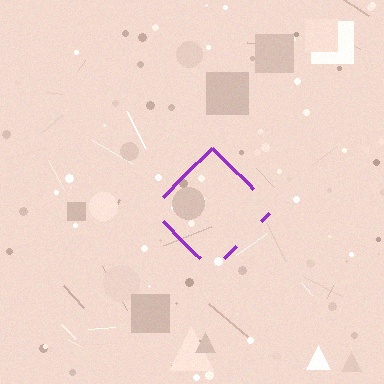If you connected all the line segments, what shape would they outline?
They would outline a diamond.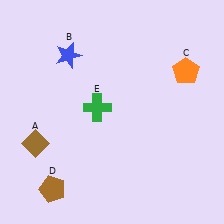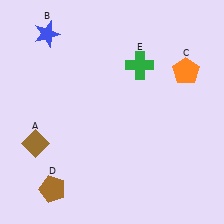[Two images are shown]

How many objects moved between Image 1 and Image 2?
2 objects moved between the two images.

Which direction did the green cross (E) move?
The green cross (E) moved right.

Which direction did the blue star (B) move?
The blue star (B) moved left.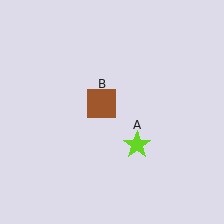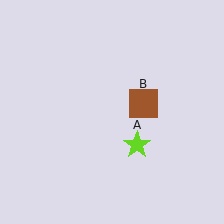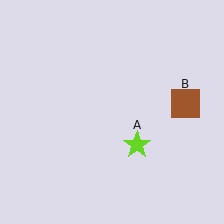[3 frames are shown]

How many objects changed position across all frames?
1 object changed position: brown square (object B).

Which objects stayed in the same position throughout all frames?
Lime star (object A) remained stationary.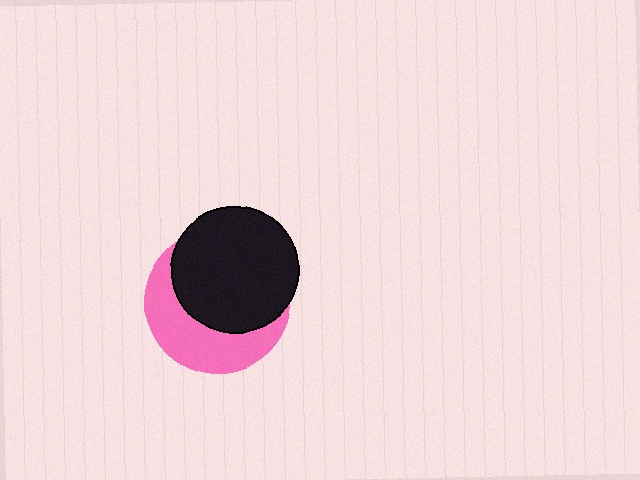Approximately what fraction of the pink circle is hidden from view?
Roughly 58% of the pink circle is hidden behind the black circle.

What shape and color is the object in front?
The object in front is a black circle.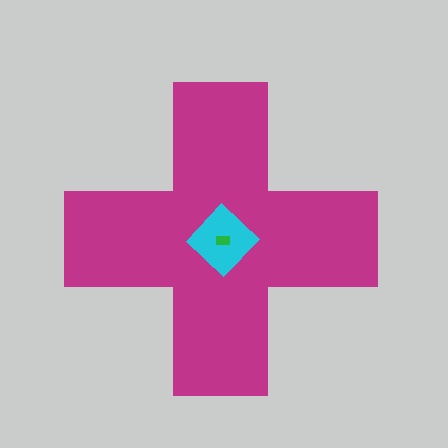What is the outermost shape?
The magenta cross.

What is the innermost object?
The green rectangle.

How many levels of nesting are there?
3.